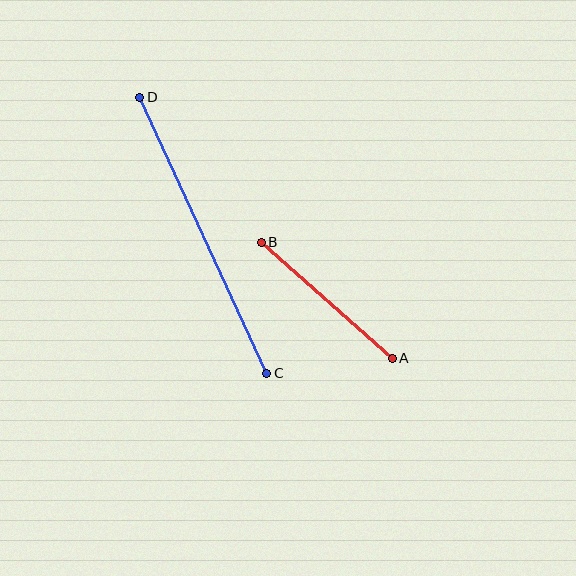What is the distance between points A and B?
The distance is approximately 175 pixels.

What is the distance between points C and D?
The distance is approximately 304 pixels.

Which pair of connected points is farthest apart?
Points C and D are farthest apart.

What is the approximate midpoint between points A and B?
The midpoint is at approximately (327, 300) pixels.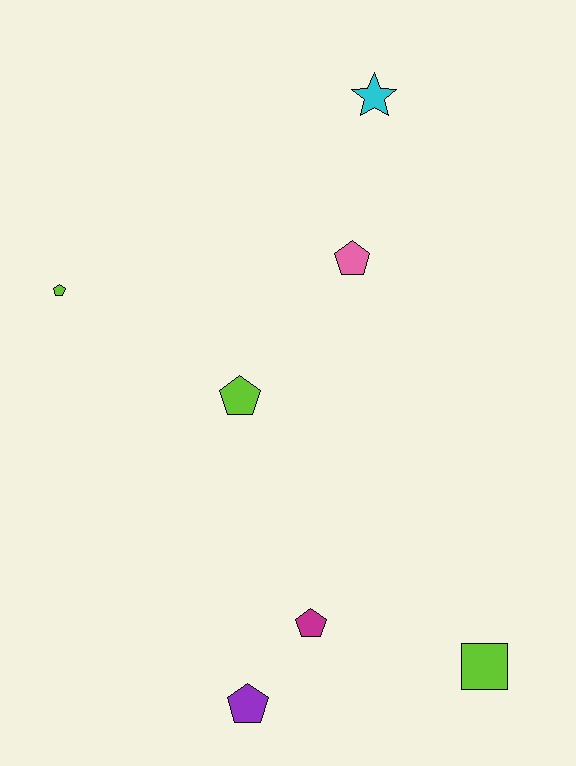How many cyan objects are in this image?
There is 1 cyan object.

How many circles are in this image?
There are no circles.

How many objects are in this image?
There are 7 objects.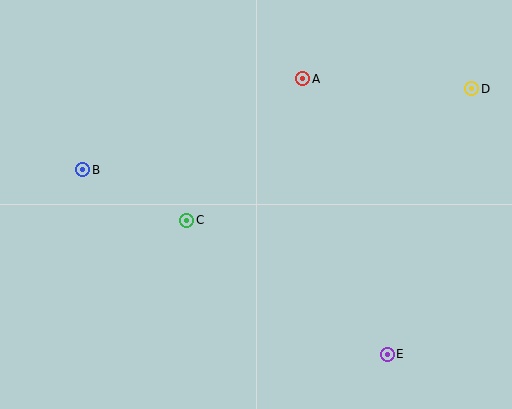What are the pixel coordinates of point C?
Point C is at (187, 220).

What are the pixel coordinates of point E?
Point E is at (387, 354).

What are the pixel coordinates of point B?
Point B is at (83, 170).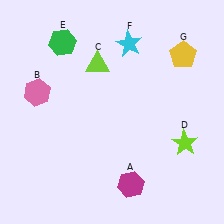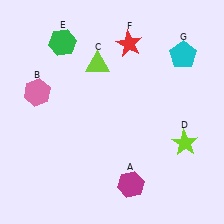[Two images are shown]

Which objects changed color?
F changed from cyan to red. G changed from yellow to cyan.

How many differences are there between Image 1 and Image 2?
There are 2 differences between the two images.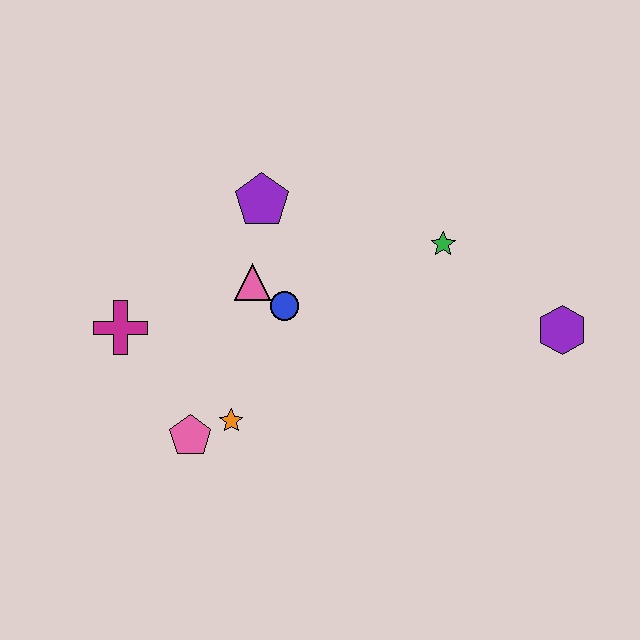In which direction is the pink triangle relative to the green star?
The pink triangle is to the left of the green star.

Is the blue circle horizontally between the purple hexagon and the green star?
No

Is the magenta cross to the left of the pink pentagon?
Yes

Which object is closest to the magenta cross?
The pink pentagon is closest to the magenta cross.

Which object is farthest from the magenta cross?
The purple hexagon is farthest from the magenta cross.